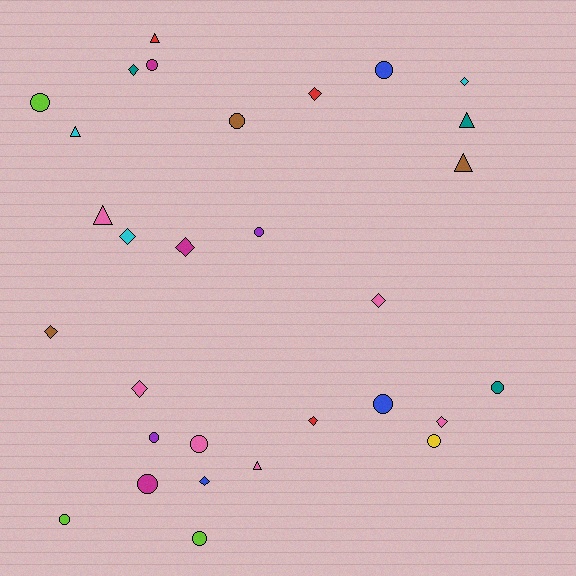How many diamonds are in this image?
There are 11 diamonds.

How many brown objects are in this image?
There are 3 brown objects.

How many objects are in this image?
There are 30 objects.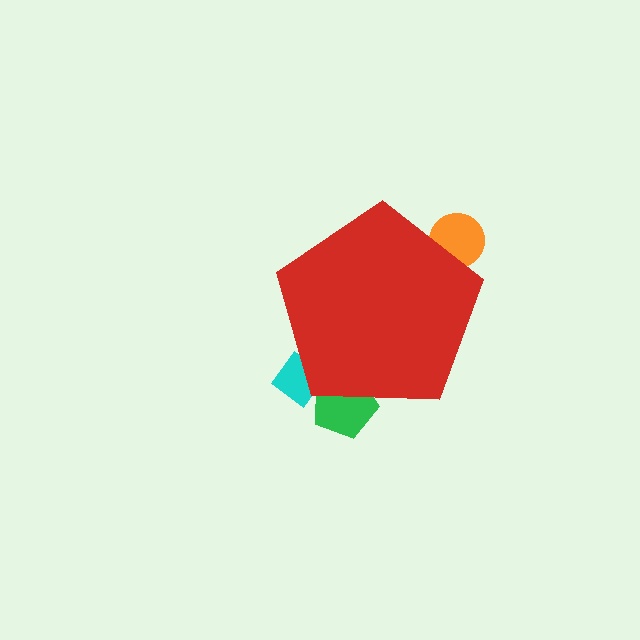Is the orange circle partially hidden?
Yes, the orange circle is partially hidden behind the red pentagon.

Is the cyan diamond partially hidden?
Yes, the cyan diamond is partially hidden behind the red pentagon.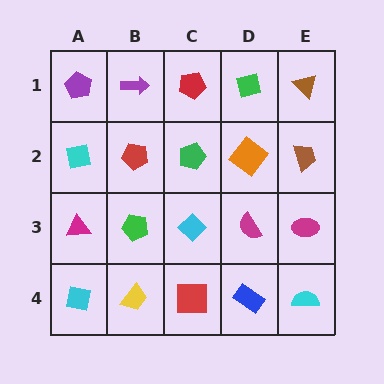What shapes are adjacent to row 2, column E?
A brown triangle (row 1, column E), a magenta ellipse (row 3, column E), an orange diamond (row 2, column D).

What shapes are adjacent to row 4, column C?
A cyan diamond (row 3, column C), a yellow trapezoid (row 4, column B), a blue rectangle (row 4, column D).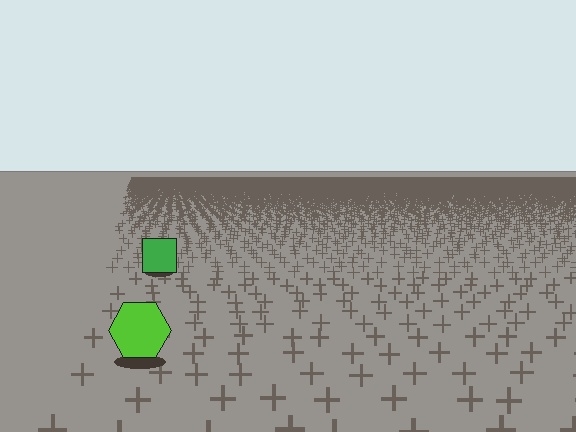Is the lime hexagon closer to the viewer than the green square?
Yes. The lime hexagon is closer — you can tell from the texture gradient: the ground texture is coarser near it.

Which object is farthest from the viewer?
The green square is farthest from the viewer. It appears smaller and the ground texture around it is denser.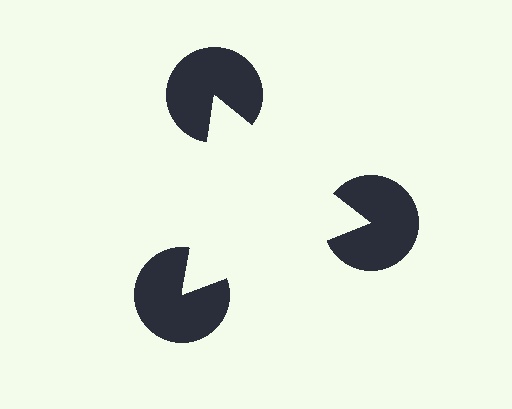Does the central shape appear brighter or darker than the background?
It typically appears slightly brighter than the background, even though no actual brightness change is drawn.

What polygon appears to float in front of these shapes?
An illusory triangle — its edges are inferred from the aligned wedge cuts in the pac-man discs, not physically drawn.